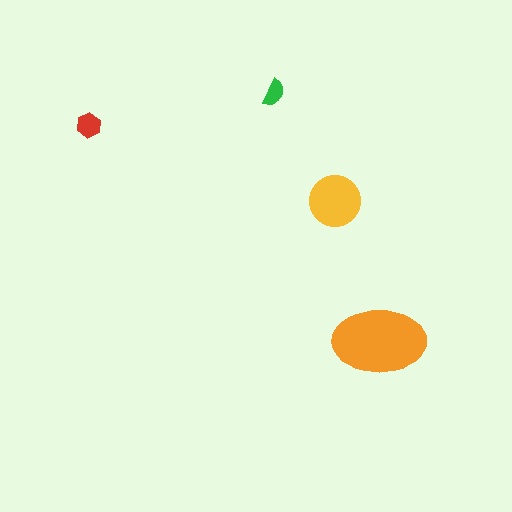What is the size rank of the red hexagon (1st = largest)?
3rd.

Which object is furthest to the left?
The red hexagon is leftmost.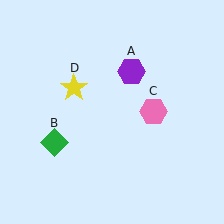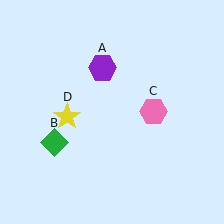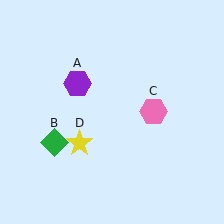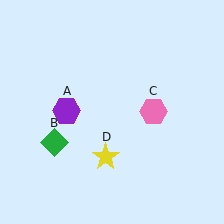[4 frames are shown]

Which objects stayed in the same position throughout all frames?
Green diamond (object B) and pink hexagon (object C) remained stationary.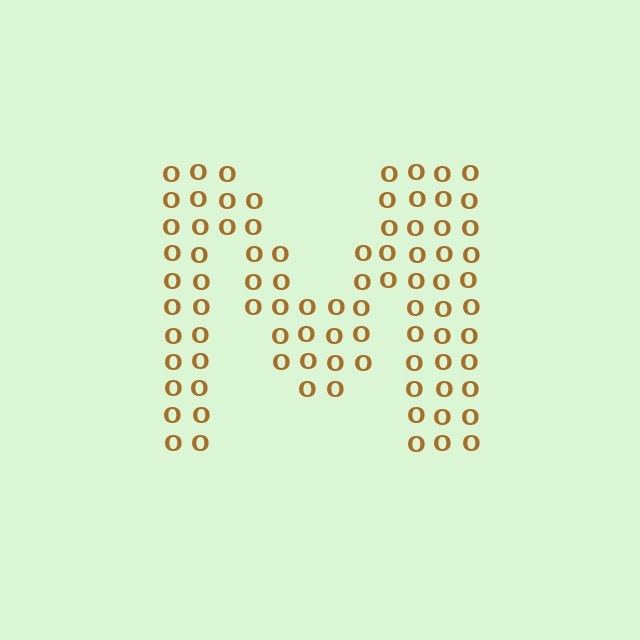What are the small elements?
The small elements are letter O's.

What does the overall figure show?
The overall figure shows the letter M.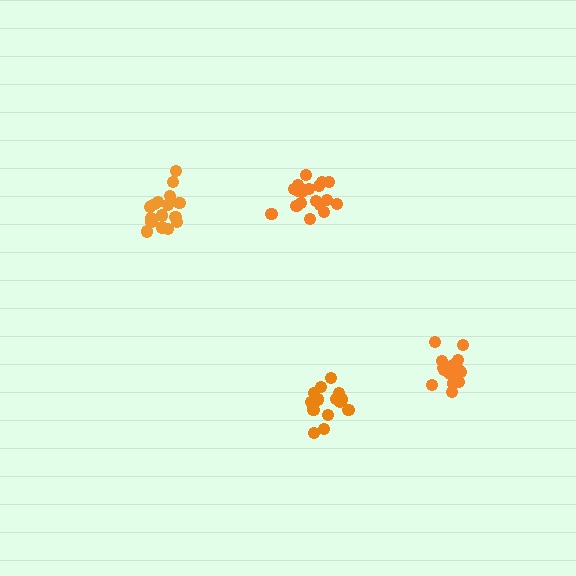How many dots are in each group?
Group 1: 20 dots, Group 2: 19 dots, Group 3: 17 dots, Group 4: 17 dots (73 total).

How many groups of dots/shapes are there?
There are 4 groups.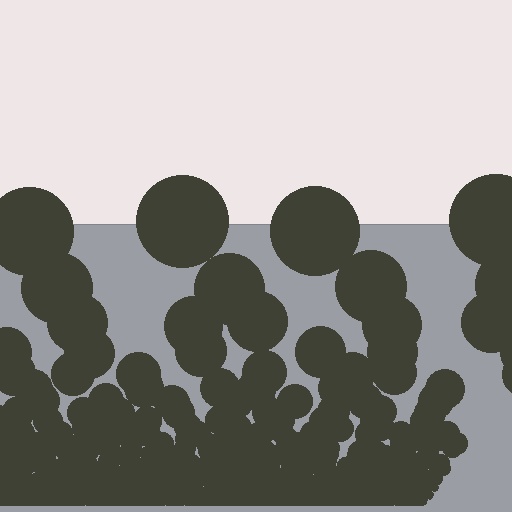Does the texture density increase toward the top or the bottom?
Density increases toward the bottom.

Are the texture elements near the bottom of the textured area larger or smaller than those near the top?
Smaller. The gradient is inverted — elements near the bottom are smaller and denser.